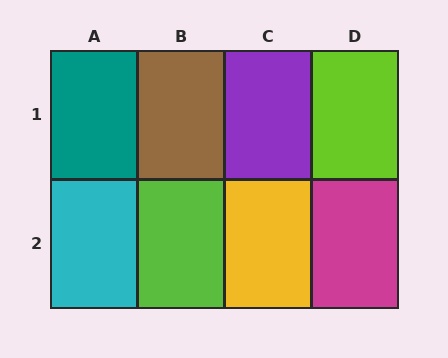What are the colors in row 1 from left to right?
Teal, brown, purple, lime.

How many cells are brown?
1 cell is brown.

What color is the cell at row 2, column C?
Yellow.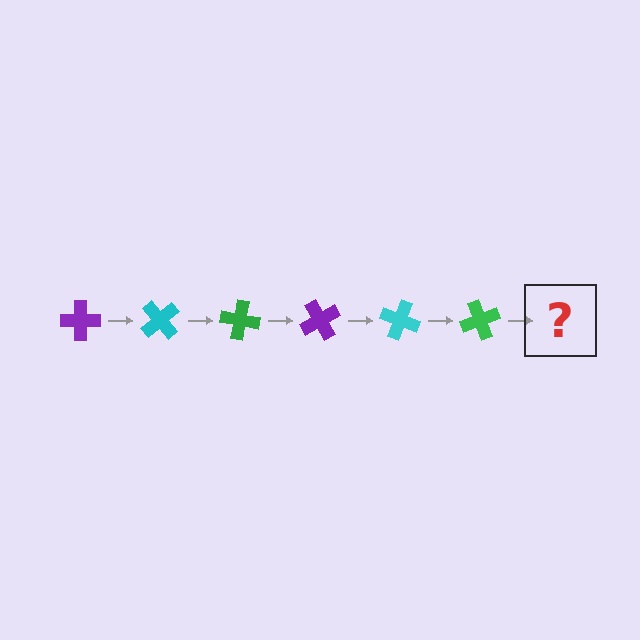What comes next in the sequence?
The next element should be a purple cross, rotated 300 degrees from the start.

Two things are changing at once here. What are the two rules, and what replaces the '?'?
The two rules are that it rotates 50 degrees each step and the color cycles through purple, cyan, and green. The '?' should be a purple cross, rotated 300 degrees from the start.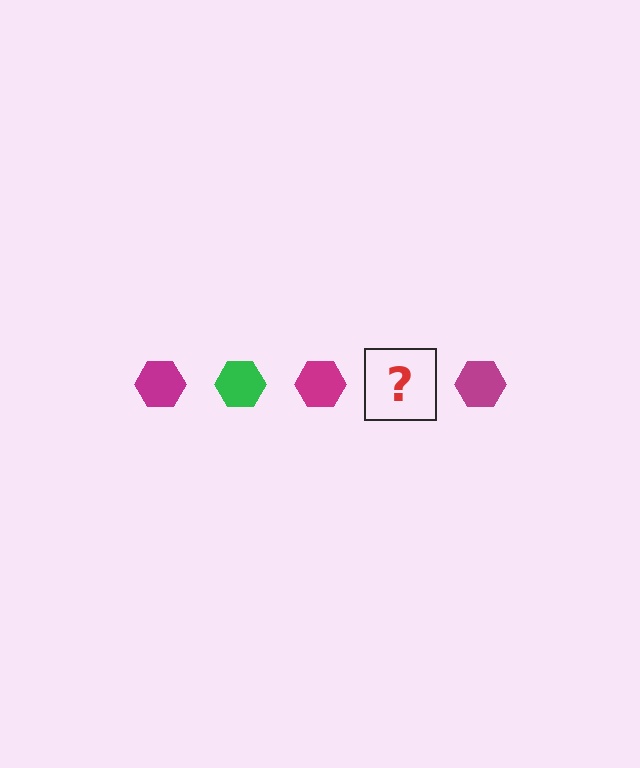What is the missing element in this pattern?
The missing element is a green hexagon.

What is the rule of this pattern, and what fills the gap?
The rule is that the pattern cycles through magenta, green hexagons. The gap should be filled with a green hexagon.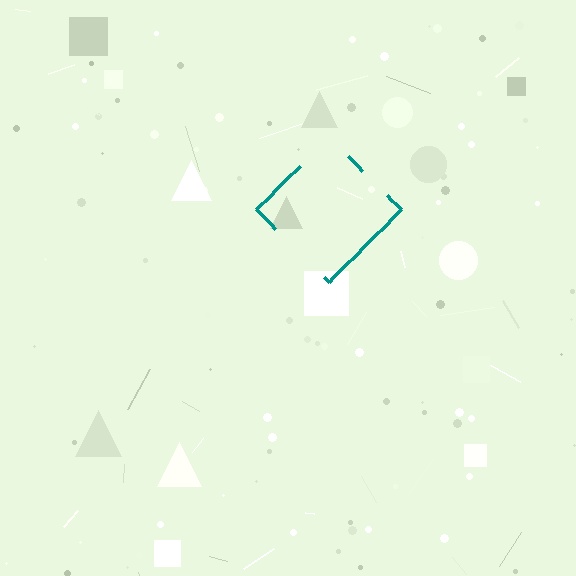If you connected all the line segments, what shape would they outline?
They would outline a diamond.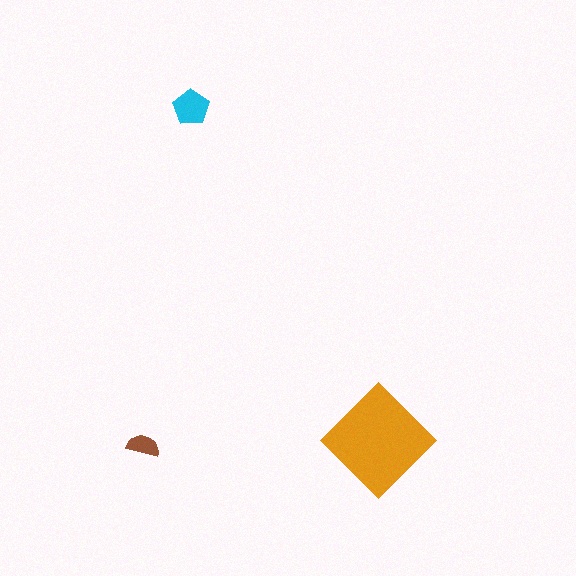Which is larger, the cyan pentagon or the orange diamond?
The orange diamond.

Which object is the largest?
The orange diamond.